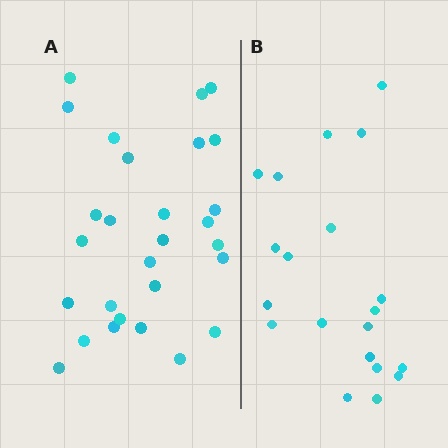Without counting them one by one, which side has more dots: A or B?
Region A (the left region) has more dots.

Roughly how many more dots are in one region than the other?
Region A has roughly 8 or so more dots than region B.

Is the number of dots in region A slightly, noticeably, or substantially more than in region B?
Region A has noticeably more, but not dramatically so. The ratio is roughly 1.4 to 1.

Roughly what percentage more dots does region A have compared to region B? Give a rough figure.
About 40% more.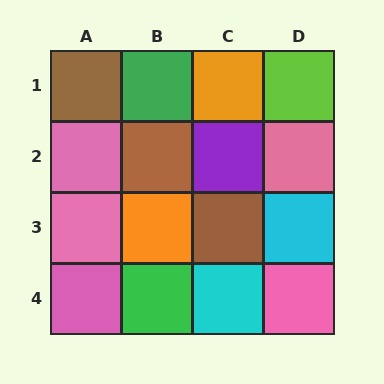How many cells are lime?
1 cell is lime.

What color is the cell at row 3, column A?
Pink.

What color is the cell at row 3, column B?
Orange.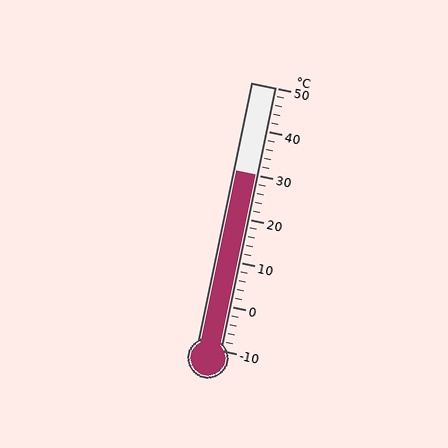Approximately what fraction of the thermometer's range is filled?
The thermometer is filled to approximately 65% of its range.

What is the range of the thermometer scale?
The thermometer scale ranges from -10°C to 50°C.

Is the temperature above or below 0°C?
The temperature is above 0°C.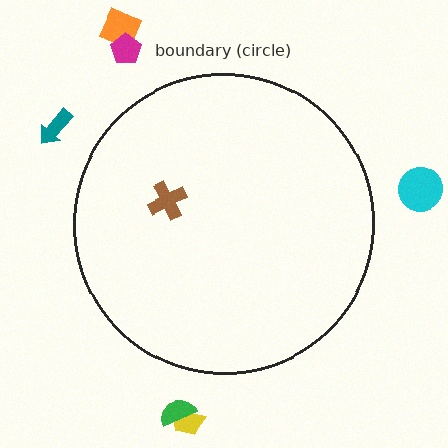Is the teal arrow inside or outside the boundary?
Outside.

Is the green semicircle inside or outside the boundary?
Outside.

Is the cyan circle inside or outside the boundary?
Outside.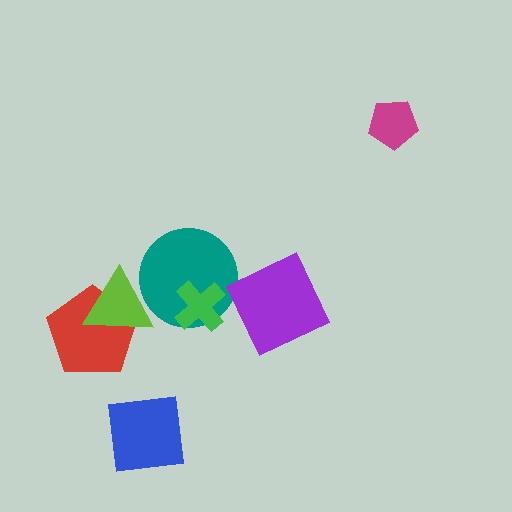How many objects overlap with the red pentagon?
1 object overlaps with the red pentagon.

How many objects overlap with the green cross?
1 object overlaps with the green cross.